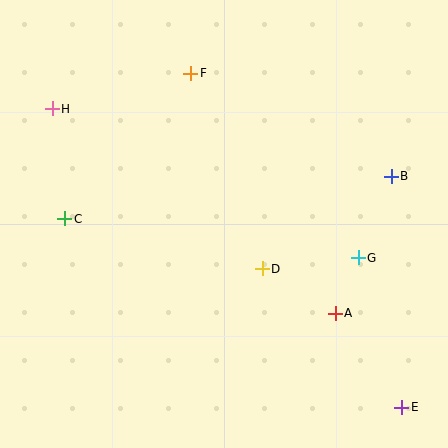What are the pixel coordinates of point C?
Point C is at (65, 219).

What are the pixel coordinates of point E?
Point E is at (402, 407).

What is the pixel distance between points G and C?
The distance between G and C is 296 pixels.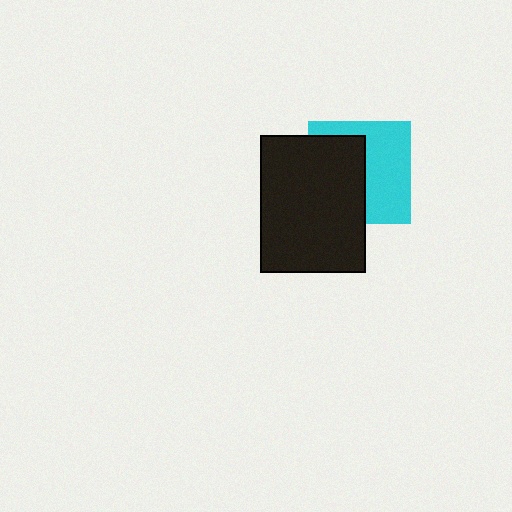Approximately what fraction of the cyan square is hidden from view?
Roughly 48% of the cyan square is hidden behind the black rectangle.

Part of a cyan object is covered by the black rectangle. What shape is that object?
It is a square.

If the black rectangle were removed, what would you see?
You would see the complete cyan square.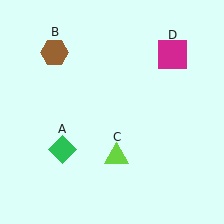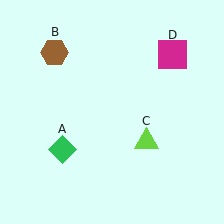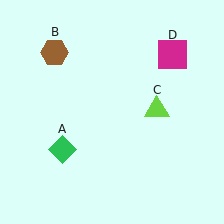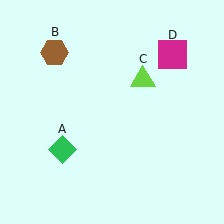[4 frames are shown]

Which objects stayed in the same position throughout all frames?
Green diamond (object A) and brown hexagon (object B) and magenta square (object D) remained stationary.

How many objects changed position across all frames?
1 object changed position: lime triangle (object C).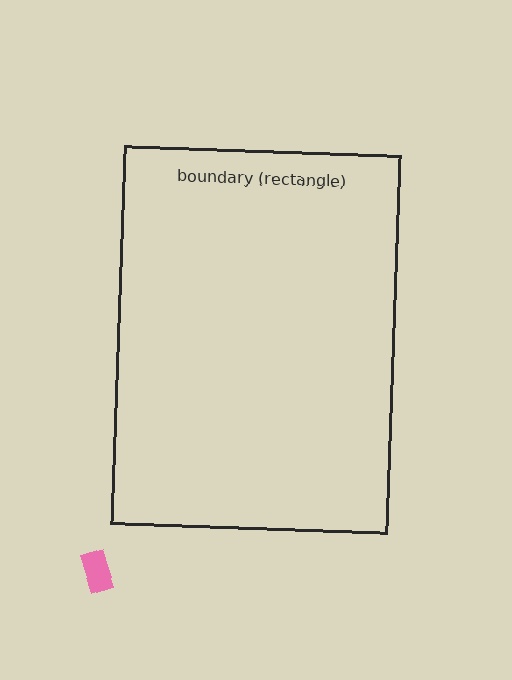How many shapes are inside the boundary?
0 inside, 1 outside.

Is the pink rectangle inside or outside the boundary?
Outside.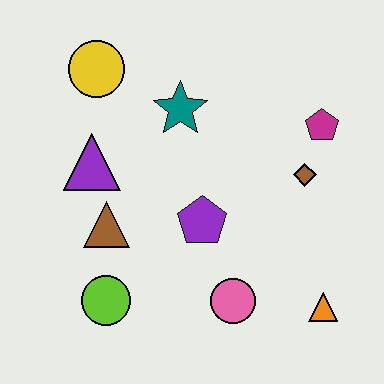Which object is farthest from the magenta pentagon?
The lime circle is farthest from the magenta pentagon.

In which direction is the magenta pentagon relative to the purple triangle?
The magenta pentagon is to the right of the purple triangle.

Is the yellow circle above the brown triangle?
Yes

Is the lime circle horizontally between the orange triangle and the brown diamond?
No